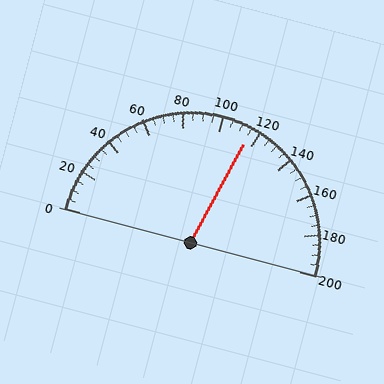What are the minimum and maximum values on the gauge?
The gauge ranges from 0 to 200.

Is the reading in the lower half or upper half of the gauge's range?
The reading is in the upper half of the range (0 to 200).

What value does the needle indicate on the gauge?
The needle indicates approximately 115.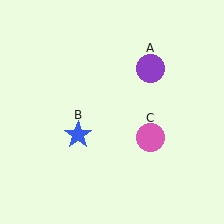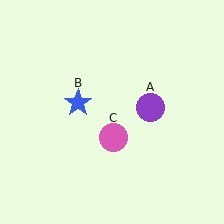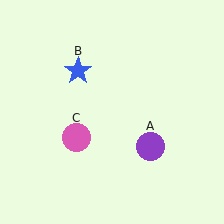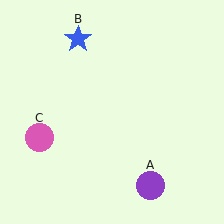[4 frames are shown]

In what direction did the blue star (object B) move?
The blue star (object B) moved up.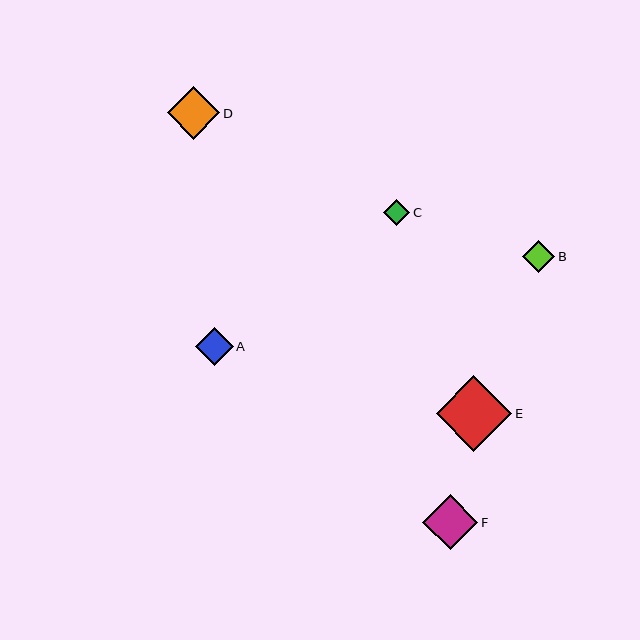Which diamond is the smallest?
Diamond C is the smallest with a size of approximately 26 pixels.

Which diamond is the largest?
Diamond E is the largest with a size of approximately 76 pixels.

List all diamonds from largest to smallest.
From largest to smallest: E, F, D, A, B, C.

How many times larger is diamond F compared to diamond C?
Diamond F is approximately 2.1 times the size of diamond C.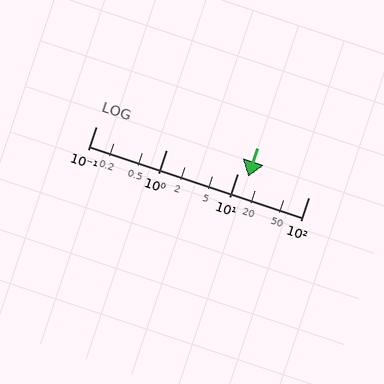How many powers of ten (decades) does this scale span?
The scale spans 3 decades, from 0.1 to 100.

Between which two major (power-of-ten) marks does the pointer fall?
The pointer is between 10 and 100.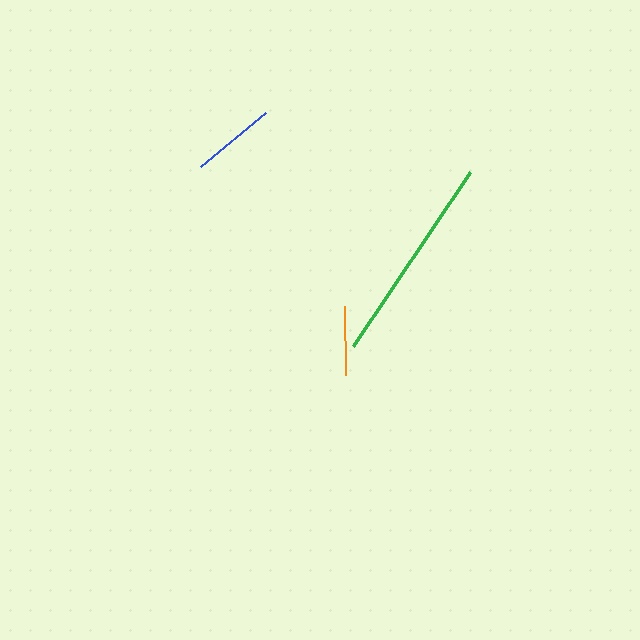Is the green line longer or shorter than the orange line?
The green line is longer than the orange line.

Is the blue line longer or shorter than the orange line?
The blue line is longer than the orange line.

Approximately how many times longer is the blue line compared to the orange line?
The blue line is approximately 1.2 times the length of the orange line.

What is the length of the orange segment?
The orange segment is approximately 68 pixels long.